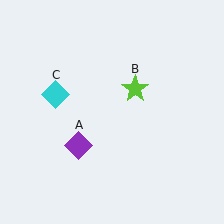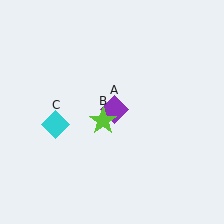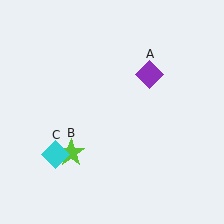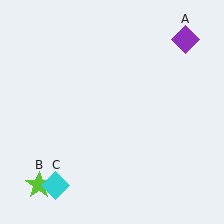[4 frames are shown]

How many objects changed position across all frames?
3 objects changed position: purple diamond (object A), lime star (object B), cyan diamond (object C).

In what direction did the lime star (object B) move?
The lime star (object B) moved down and to the left.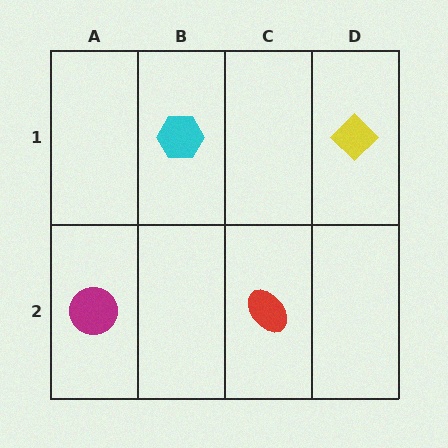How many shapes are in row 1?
2 shapes.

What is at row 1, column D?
A yellow diamond.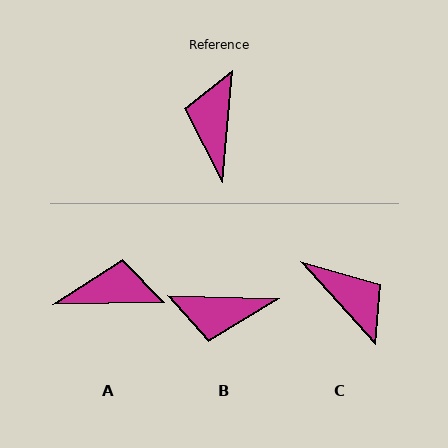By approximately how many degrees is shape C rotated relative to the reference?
Approximately 133 degrees clockwise.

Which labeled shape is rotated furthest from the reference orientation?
C, about 133 degrees away.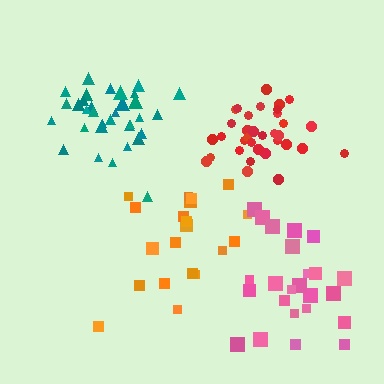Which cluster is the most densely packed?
Red.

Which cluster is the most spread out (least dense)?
Orange.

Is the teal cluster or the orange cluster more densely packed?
Teal.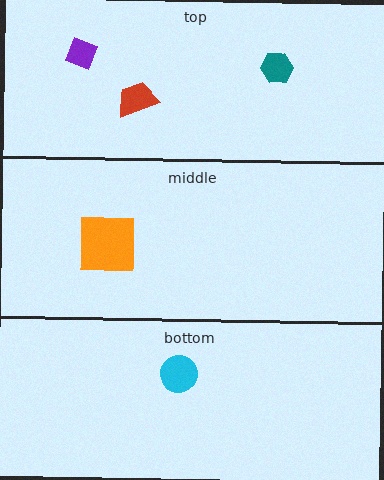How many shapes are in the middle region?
1.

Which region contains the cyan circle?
The bottom region.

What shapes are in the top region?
The teal hexagon, the purple diamond, the red trapezoid.